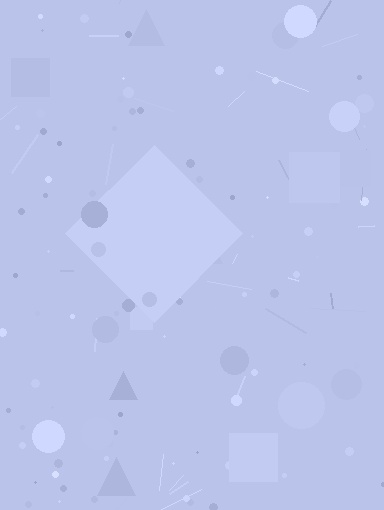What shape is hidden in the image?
A diamond is hidden in the image.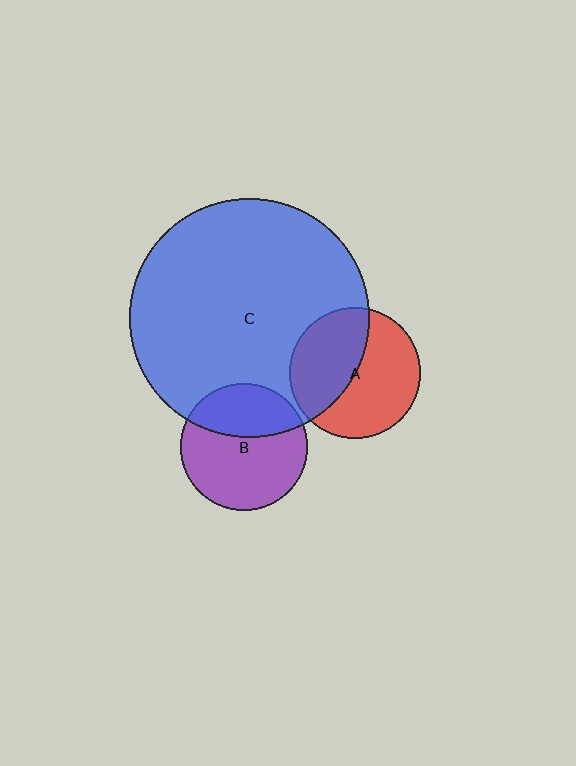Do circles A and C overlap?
Yes.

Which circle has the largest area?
Circle C (blue).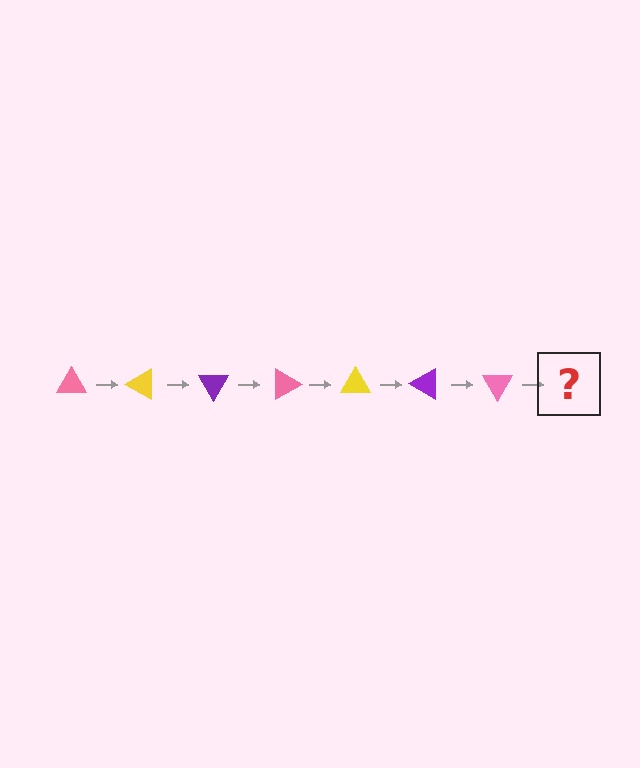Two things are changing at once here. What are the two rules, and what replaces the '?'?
The two rules are that it rotates 30 degrees each step and the color cycles through pink, yellow, and purple. The '?' should be a yellow triangle, rotated 210 degrees from the start.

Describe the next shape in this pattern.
It should be a yellow triangle, rotated 210 degrees from the start.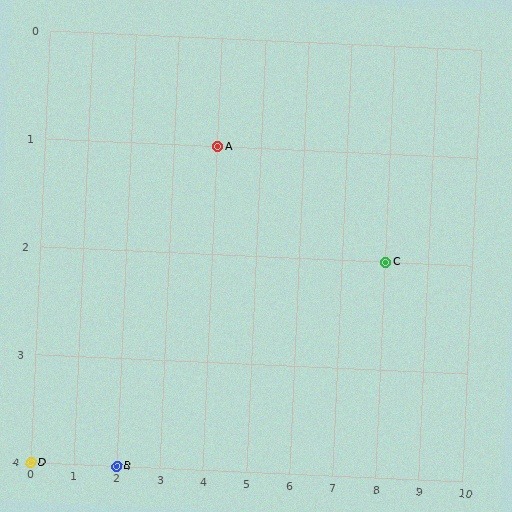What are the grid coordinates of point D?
Point D is at grid coordinates (0, 4).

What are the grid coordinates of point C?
Point C is at grid coordinates (8, 2).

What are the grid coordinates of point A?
Point A is at grid coordinates (4, 1).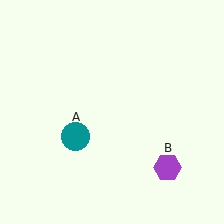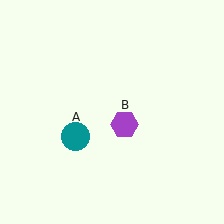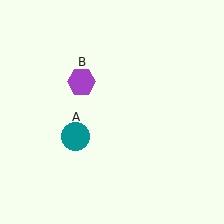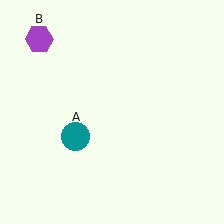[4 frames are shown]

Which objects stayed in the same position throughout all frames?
Teal circle (object A) remained stationary.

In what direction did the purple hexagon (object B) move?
The purple hexagon (object B) moved up and to the left.